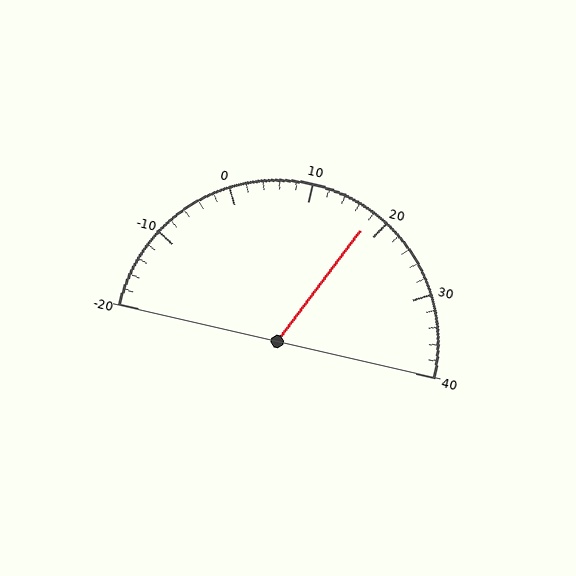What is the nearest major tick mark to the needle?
The nearest major tick mark is 20.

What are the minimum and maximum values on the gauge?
The gauge ranges from -20 to 40.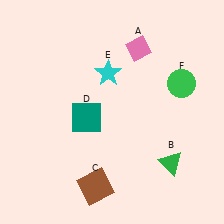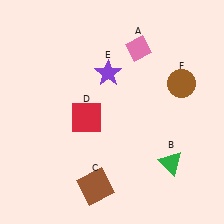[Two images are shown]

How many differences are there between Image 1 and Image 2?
There are 3 differences between the two images.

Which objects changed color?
D changed from teal to red. E changed from cyan to purple. F changed from green to brown.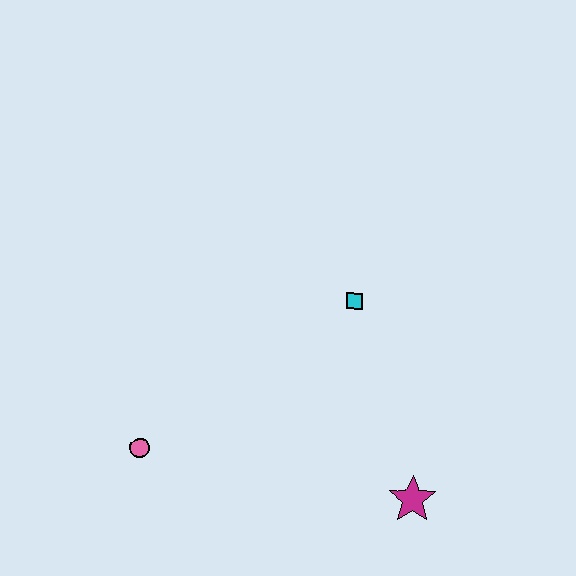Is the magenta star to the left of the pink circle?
No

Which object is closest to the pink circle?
The cyan square is closest to the pink circle.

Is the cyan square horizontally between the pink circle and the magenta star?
Yes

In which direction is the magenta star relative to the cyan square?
The magenta star is below the cyan square.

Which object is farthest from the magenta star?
The pink circle is farthest from the magenta star.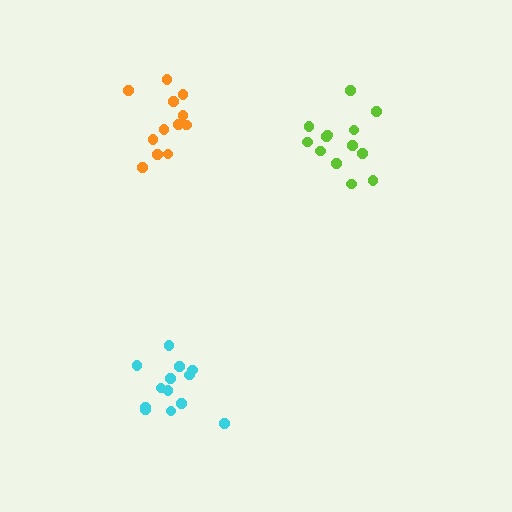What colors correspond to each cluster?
The clusters are colored: lime, cyan, orange.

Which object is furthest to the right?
The lime cluster is rightmost.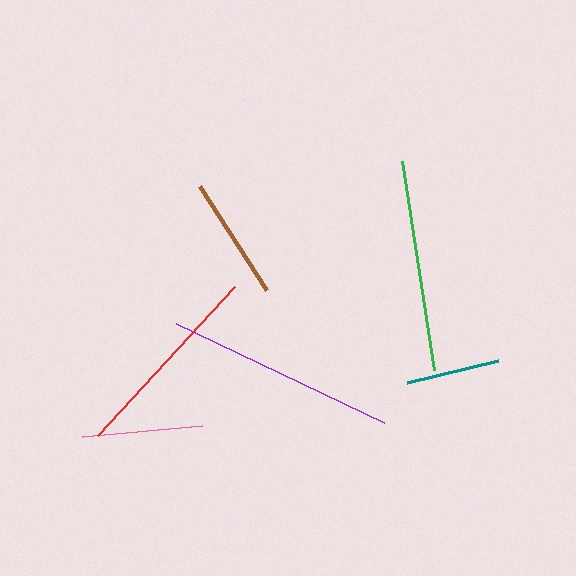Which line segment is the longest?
The purple line is the longest at approximately 231 pixels.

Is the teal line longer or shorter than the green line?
The green line is longer than the teal line.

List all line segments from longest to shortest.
From longest to shortest: purple, green, red, brown, pink, teal.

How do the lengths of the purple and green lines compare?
The purple and green lines are approximately the same length.